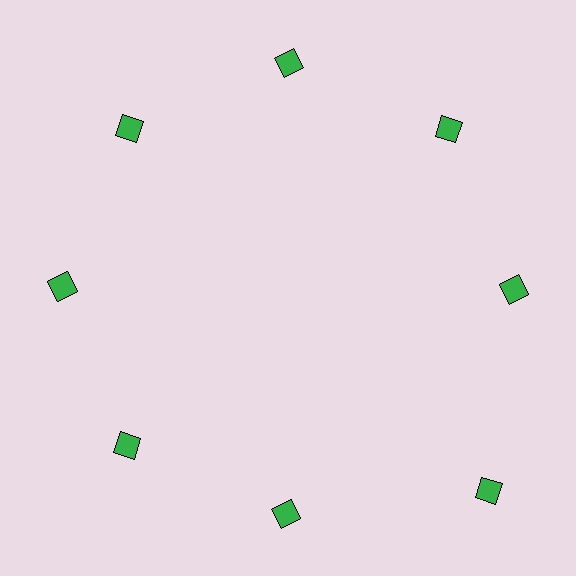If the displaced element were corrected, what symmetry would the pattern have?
It would have 8-fold rotational symmetry — the pattern would map onto itself every 45 degrees.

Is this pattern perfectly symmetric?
No. The 8 green diamonds are arranged in a ring, but one element near the 4 o'clock position is pushed outward from the center, breaking the 8-fold rotational symmetry.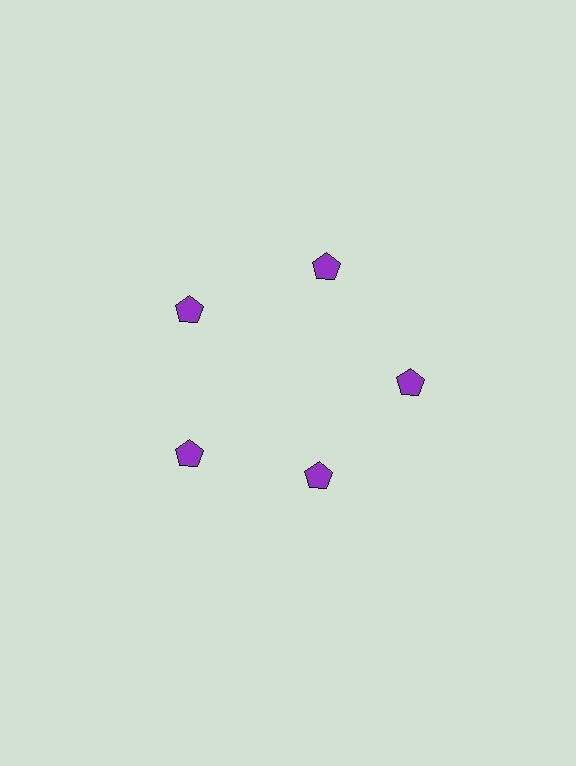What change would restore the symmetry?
The symmetry would be restored by moving it outward, back onto the ring so that all 5 pentagons sit at equal angles and equal distance from the center.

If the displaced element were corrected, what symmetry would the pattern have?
It would have 5-fold rotational symmetry — the pattern would map onto itself every 72 degrees.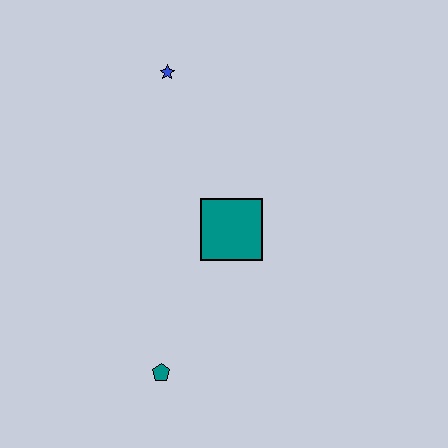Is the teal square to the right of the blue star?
Yes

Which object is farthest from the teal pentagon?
The blue star is farthest from the teal pentagon.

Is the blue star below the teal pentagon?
No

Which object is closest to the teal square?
The teal pentagon is closest to the teal square.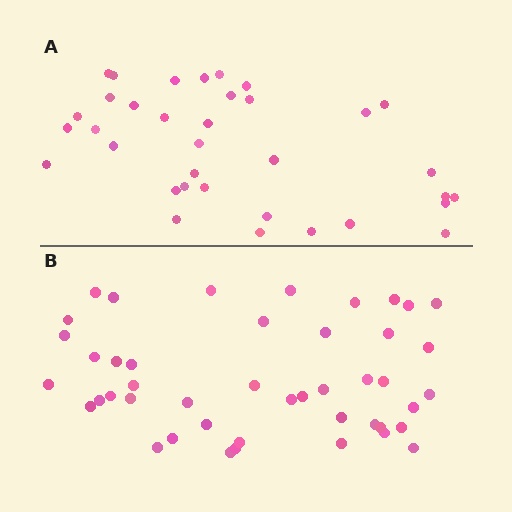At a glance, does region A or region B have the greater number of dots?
Region B (the bottom region) has more dots.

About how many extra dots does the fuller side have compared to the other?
Region B has roughly 10 or so more dots than region A.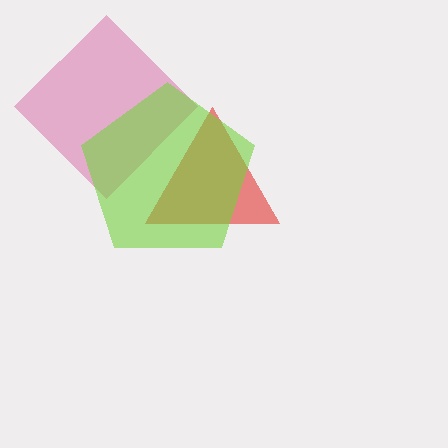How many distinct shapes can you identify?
There are 3 distinct shapes: a red triangle, a pink diamond, a lime pentagon.